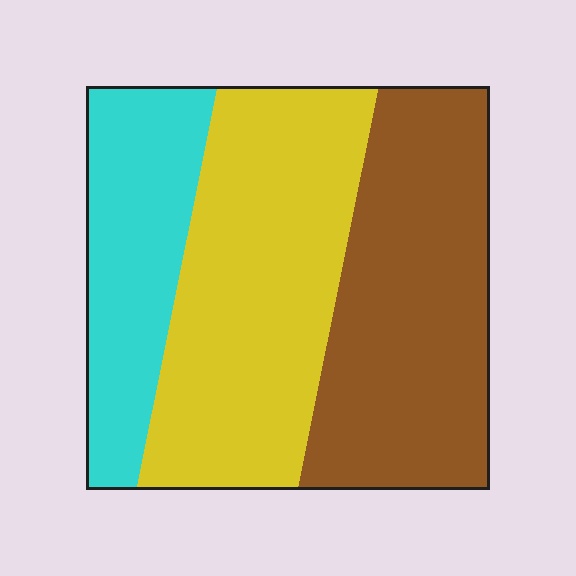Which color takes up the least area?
Cyan, at roughly 25%.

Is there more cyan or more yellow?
Yellow.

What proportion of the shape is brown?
Brown covers about 40% of the shape.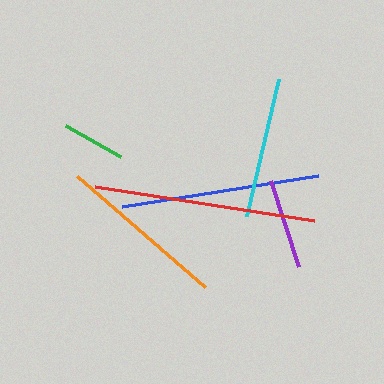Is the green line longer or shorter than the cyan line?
The cyan line is longer than the green line.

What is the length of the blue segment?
The blue segment is approximately 199 pixels long.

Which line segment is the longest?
The red line is the longest at approximately 222 pixels.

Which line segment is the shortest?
The green line is the shortest at approximately 63 pixels.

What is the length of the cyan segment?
The cyan segment is approximately 140 pixels long.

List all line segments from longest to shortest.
From longest to shortest: red, blue, orange, cyan, purple, green.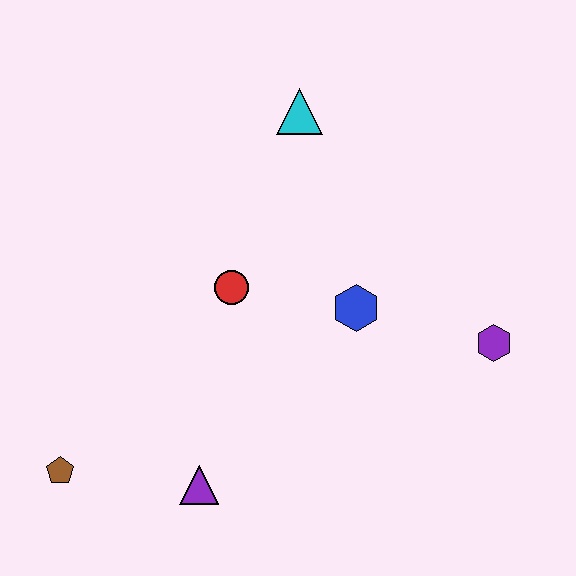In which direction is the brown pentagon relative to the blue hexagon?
The brown pentagon is to the left of the blue hexagon.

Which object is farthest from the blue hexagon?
The brown pentagon is farthest from the blue hexagon.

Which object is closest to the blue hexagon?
The red circle is closest to the blue hexagon.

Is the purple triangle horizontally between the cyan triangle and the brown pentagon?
Yes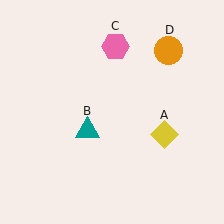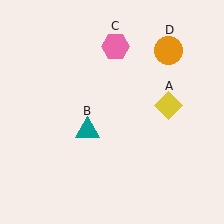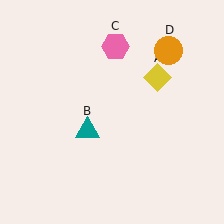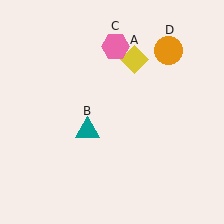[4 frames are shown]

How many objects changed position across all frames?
1 object changed position: yellow diamond (object A).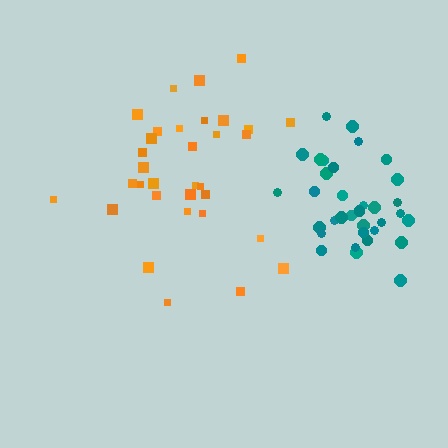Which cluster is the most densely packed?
Teal.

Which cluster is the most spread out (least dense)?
Orange.